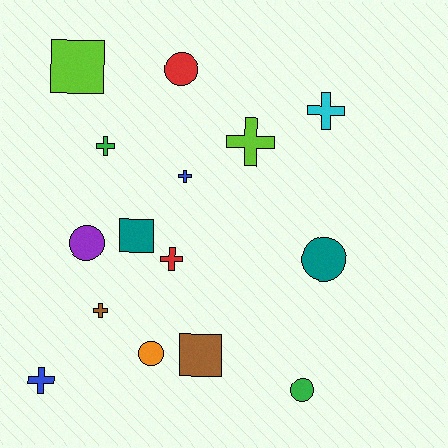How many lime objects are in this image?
There are 2 lime objects.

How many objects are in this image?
There are 15 objects.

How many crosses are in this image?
There are 7 crosses.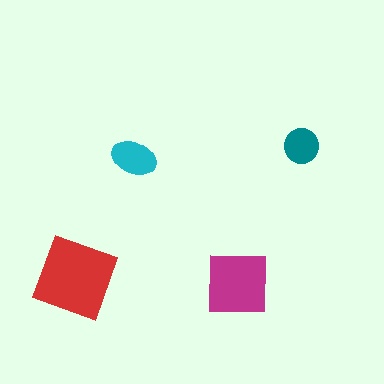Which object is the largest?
The red square.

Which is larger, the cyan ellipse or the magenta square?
The magenta square.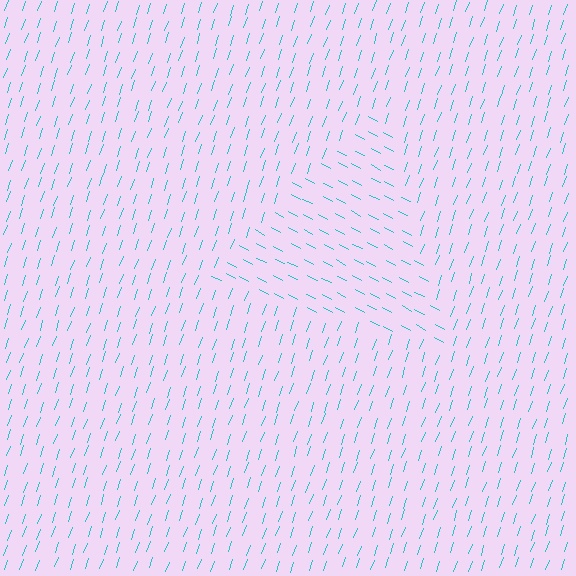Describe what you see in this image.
The image is filled with small cyan line segments. A triangle region in the image has lines oriented differently from the surrounding lines, creating a visible texture boundary.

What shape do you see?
I see a triangle.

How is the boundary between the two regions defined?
The boundary is defined purely by a change in line orientation (approximately 81 degrees difference). All lines are the same color and thickness.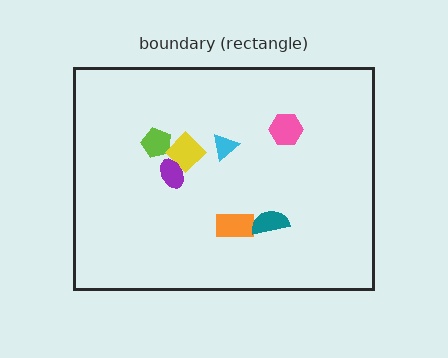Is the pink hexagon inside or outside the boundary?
Inside.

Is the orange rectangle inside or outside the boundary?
Inside.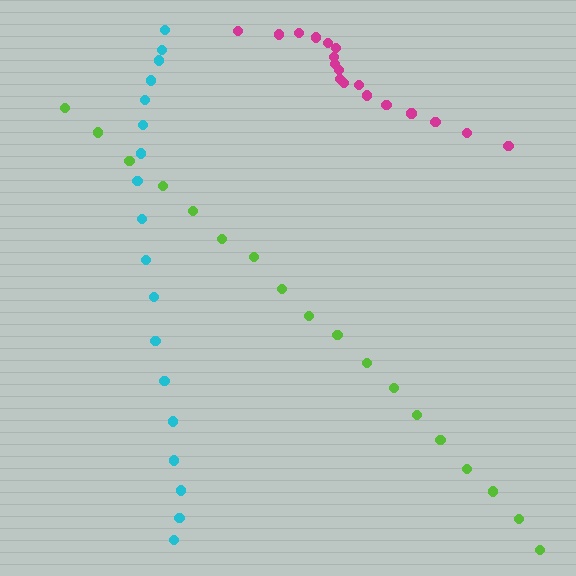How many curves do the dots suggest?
There are 3 distinct paths.